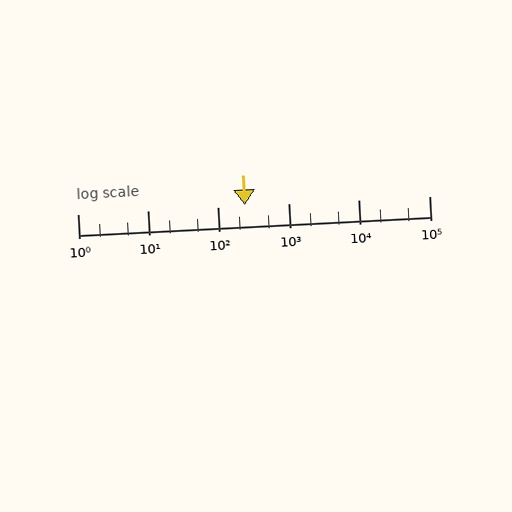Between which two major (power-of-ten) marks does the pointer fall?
The pointer is between 100 and 1000.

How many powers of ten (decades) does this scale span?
The scale spans 5 decades, from 1 to 100000.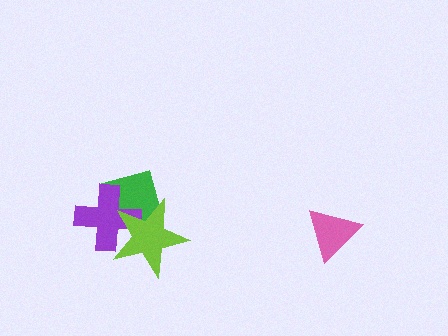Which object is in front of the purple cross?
The lime star is in front of the purple cross.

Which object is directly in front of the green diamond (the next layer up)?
The purple cross is directly in front of the green diamond.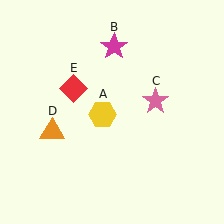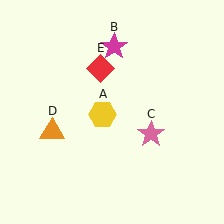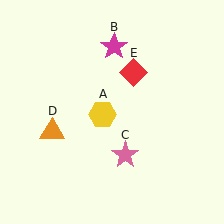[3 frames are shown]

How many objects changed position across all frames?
2 objects changed position: pink star (object C), red diamond (object E).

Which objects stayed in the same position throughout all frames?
Yellow hexagon (object A) and magenta star (object B) and orange triangle (object D) remained stationary.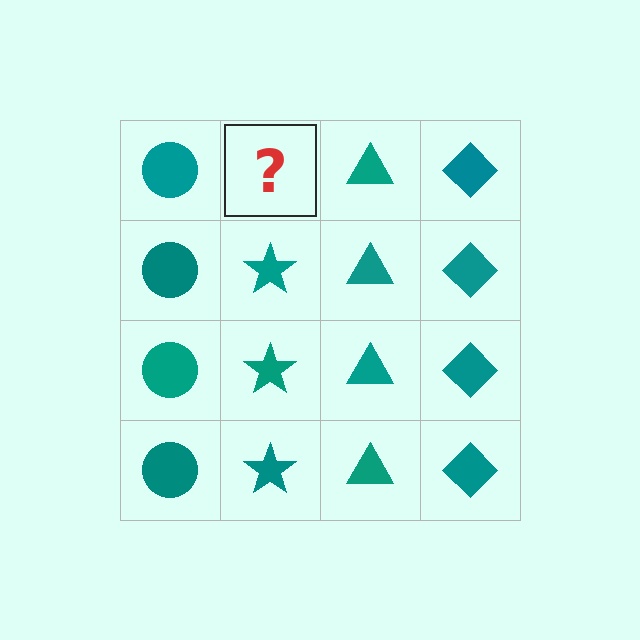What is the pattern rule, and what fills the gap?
The rule is that each column has a consistent shape. The gap should be filled with a teal star.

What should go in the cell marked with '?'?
The missing cell should contain a teal star.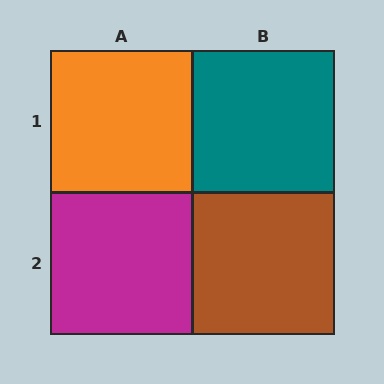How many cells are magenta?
1 cell is magenta.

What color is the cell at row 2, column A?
Magenta.